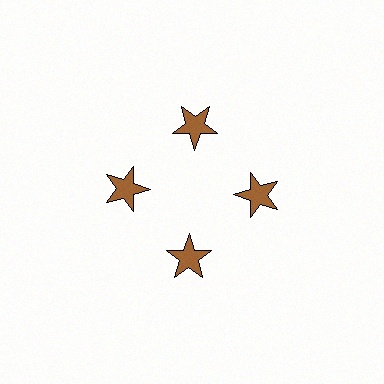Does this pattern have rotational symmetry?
Yes, this pattern has 4-fold rotational symmetry. It looks the same after rotating 90 degrees around the center.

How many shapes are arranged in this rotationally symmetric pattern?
There are 4 shapes, arranged in 4 groups of 1.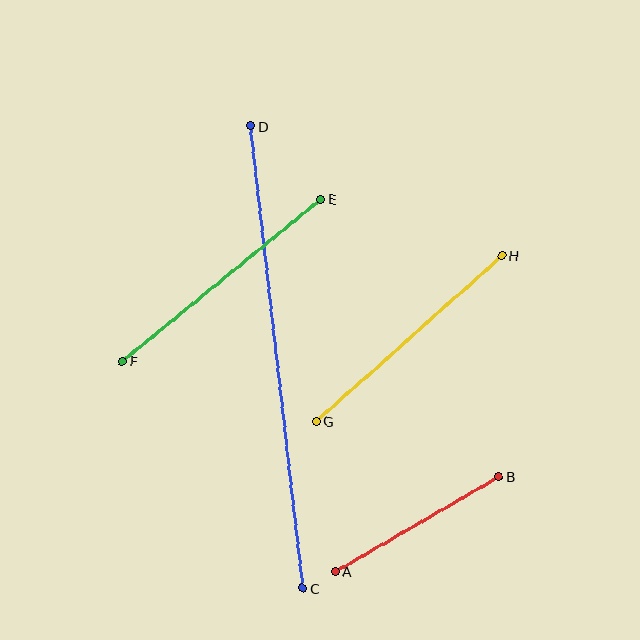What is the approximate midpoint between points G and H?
The midpoint is at approximately (409, 338) pixels.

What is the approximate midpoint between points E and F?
The midpoint is at approximately (222, 280) pixels.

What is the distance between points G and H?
The distance is approximately 249 pixels.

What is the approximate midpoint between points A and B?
The midpoint is at approximately (417, 524) pixels.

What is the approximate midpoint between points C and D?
The midpoint is at approximately (277, 357) pixels.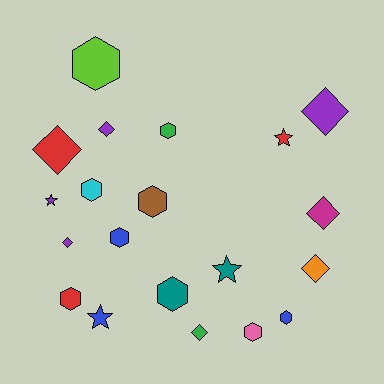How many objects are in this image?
There are 20 objects.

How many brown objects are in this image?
There is 1 brown object.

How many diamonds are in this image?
There are 7 diamonds.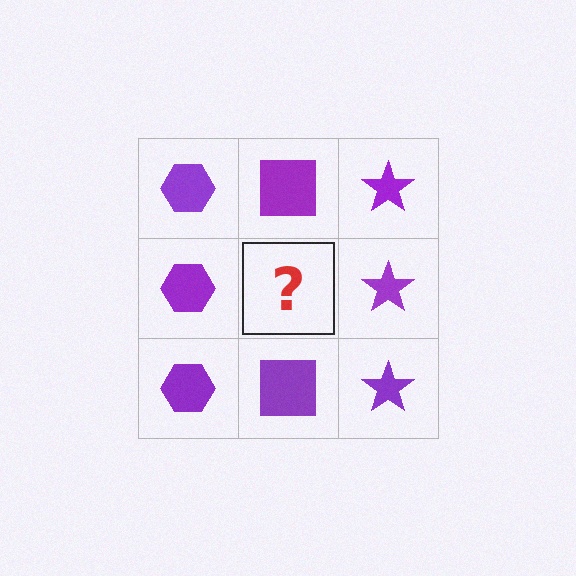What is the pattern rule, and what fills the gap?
The rule is that each column has a consistent shape. The gap should be filled with a purple square.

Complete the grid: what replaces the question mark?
The question mark should be replaced with a purple square.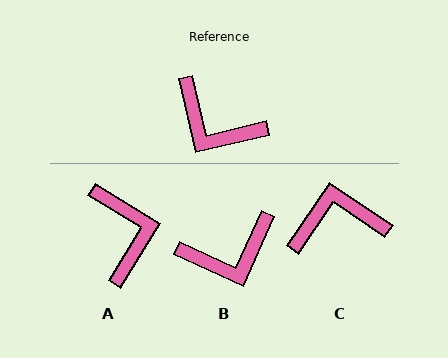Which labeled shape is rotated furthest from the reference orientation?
C, about 138 degrees away.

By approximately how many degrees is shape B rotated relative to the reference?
Approximately 52 degrees counter-clockwise.